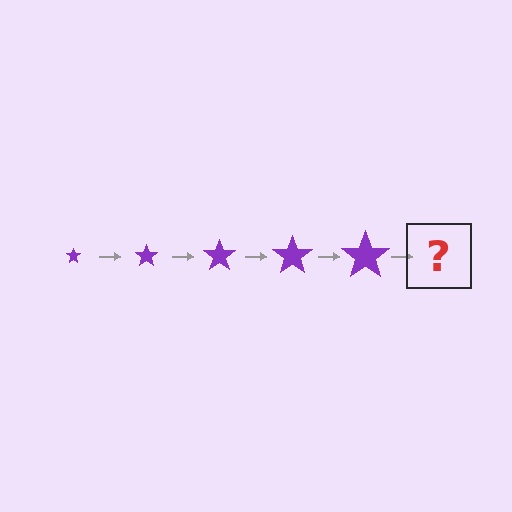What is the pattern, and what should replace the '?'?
The pattern is that the star gets progressively larger each step. The '?' should be a purple star, larger than the previous one.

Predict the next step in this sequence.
The next step is a purple star, larger than the previous one.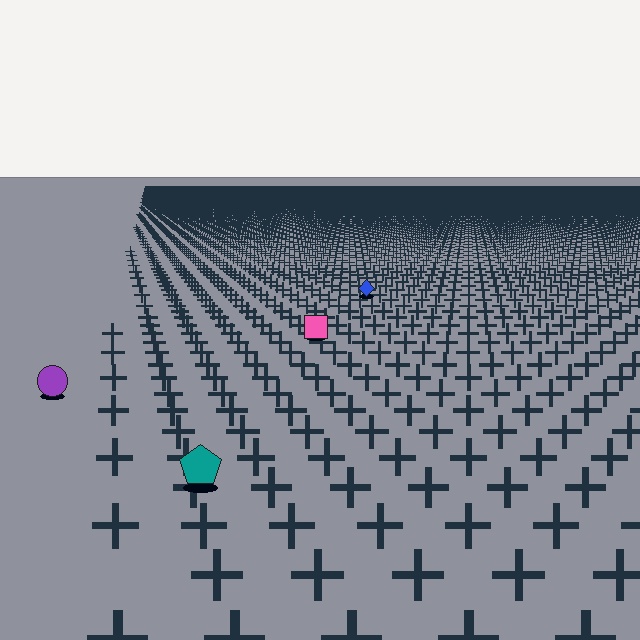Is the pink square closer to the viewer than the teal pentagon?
No. The teal pentagon is closer — you can tell from the texture gradient: the ground texture is coarser near it.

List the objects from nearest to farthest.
From nearest to farthest: the teal pentagon, the purple circle, the pink square, the blue diamond.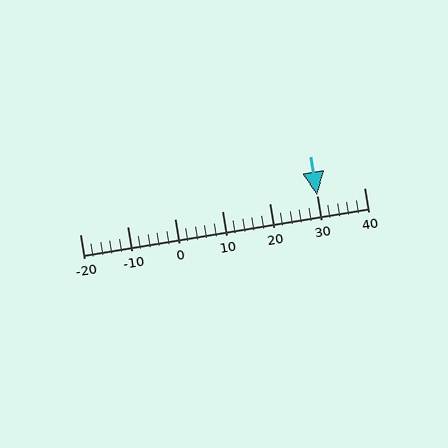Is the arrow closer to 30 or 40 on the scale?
The arrow is closer to 30.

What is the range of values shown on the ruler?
The ruler shows values from -20 to 40.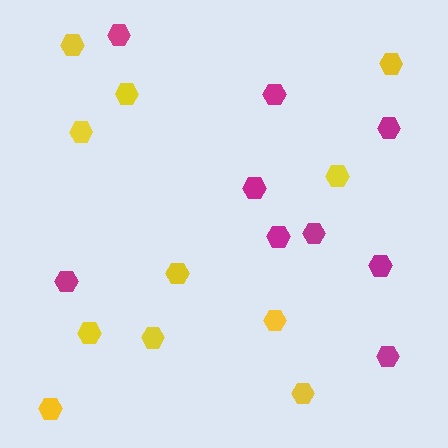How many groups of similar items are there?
There are 2 groups: one group of magenta hexagons (9) and one group of yellow hexagons (11).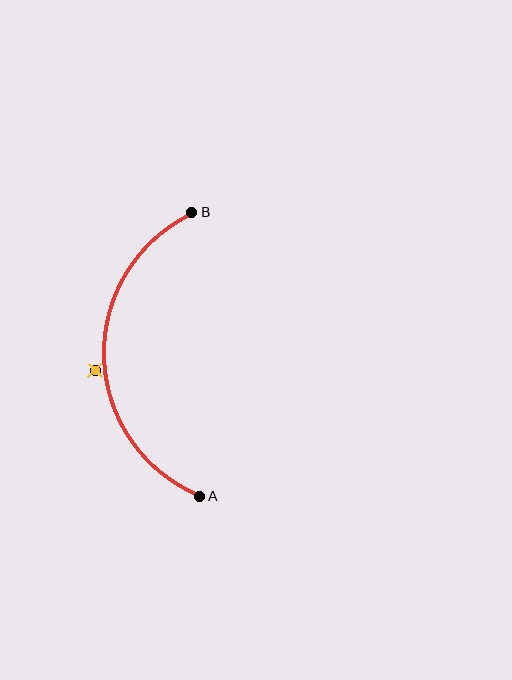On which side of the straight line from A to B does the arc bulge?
The arc bulges to the left of the straight line connecting A and B.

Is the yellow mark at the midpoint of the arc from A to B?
No — the yellow mark does not lie on the arc at all. It sits slightly outside the curve.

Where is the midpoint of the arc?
The arc midpoint is the point on the curve farthest from the straight line joining A and B. It sits to the left of that line.